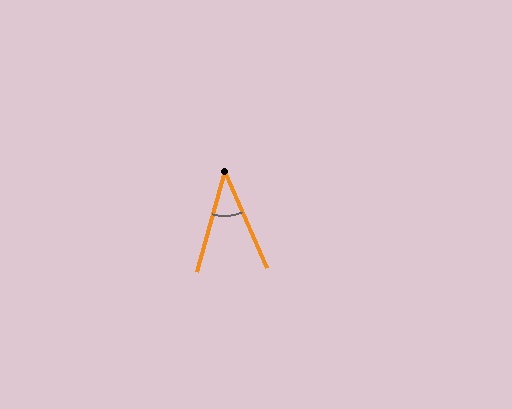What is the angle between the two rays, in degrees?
Approximately 40 degrees.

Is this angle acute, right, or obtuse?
It is acute.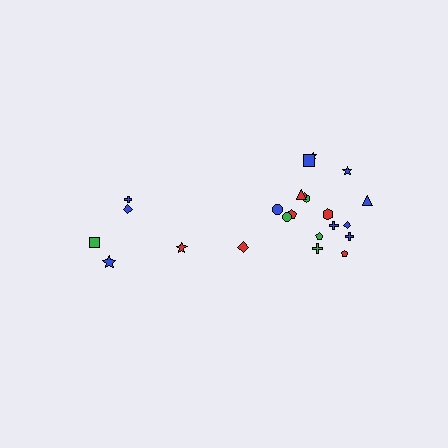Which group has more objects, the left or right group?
The right group.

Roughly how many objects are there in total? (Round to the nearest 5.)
Roughly 25 objects in total.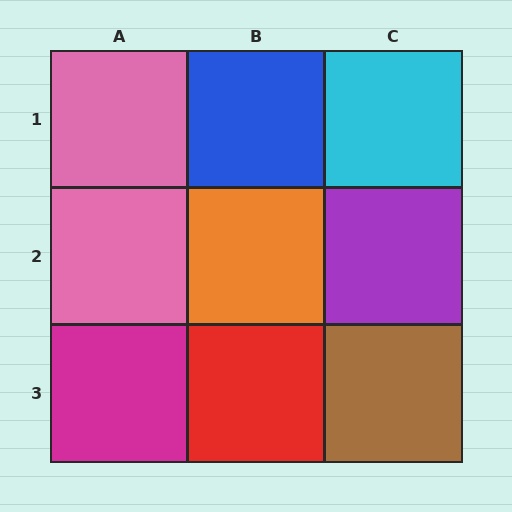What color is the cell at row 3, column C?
Brown.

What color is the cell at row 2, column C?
Purple.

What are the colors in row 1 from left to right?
Pink, blue, cyan.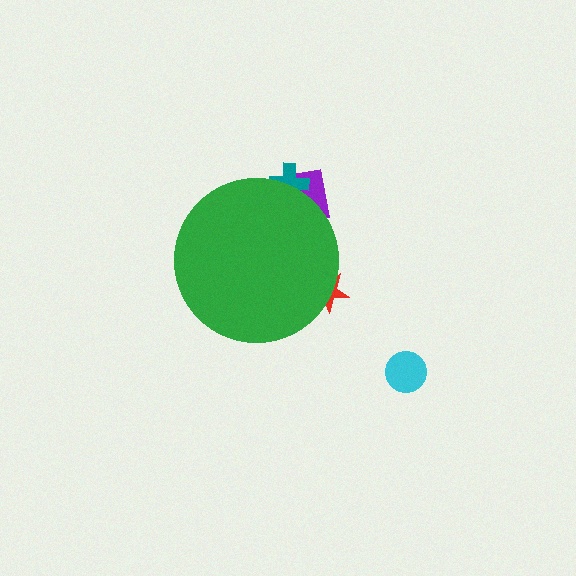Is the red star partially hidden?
Yes, the red star is partially hidden behind the green circle.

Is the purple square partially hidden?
Yes, the purple square is partially hidden behind the green circle.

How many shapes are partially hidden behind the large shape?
3 shapes are partially hidden.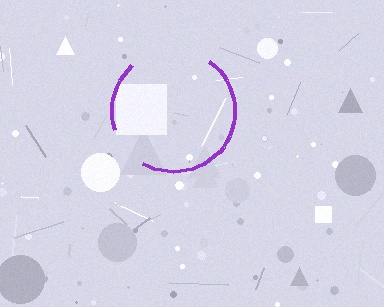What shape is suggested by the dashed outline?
The dashed outline suggests a circle.